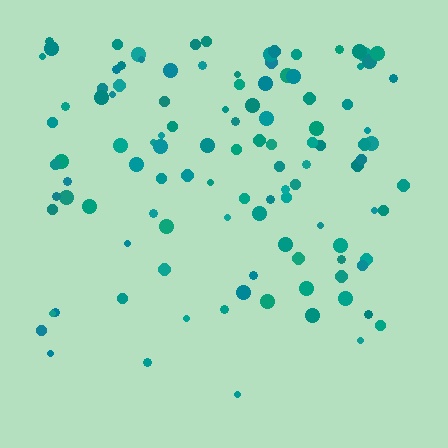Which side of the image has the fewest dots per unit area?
The bottom.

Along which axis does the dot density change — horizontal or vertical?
Vertical.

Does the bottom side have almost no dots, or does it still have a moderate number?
Still a moderate number, just noticeably fewer than the top.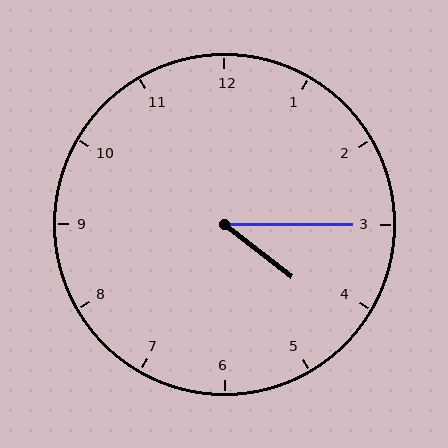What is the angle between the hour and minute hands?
Approximately 38 degrees.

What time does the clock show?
4:15.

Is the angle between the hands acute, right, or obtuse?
It is acute.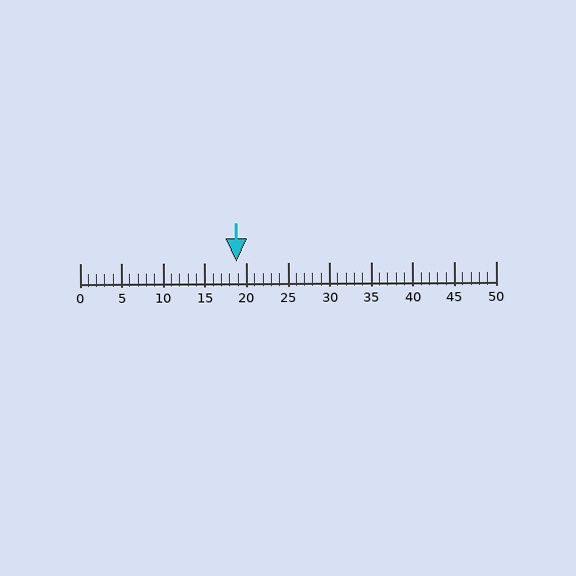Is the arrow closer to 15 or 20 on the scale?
The arrow is closer to 20.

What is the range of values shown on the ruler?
The ruler shows values from 0 to 50.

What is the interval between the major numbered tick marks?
The major tick marks are spaced 5 units apart.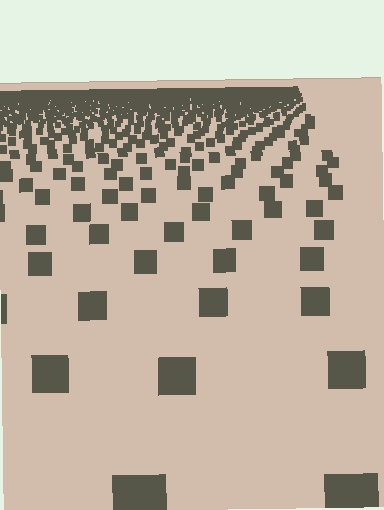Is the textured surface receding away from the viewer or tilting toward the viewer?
The surface is receding away from the viewer. Texture elements get smaller and denser toward the top.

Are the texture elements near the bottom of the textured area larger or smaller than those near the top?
Larger. Near the bottom, elements are closer to the viewer and appear at a bigger on-screen size.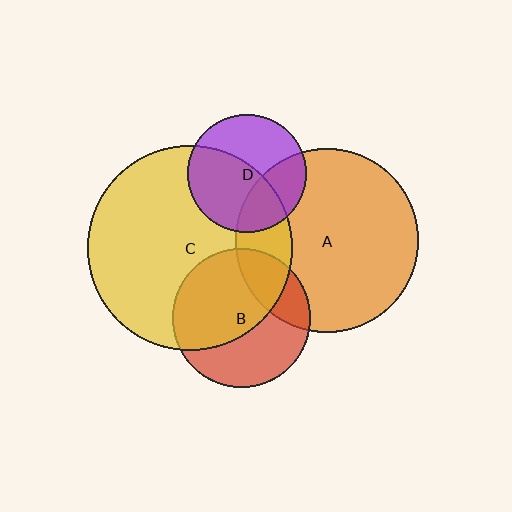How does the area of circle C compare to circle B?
Approximately 2.2 times.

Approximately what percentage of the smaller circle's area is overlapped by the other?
Approximately 25%.